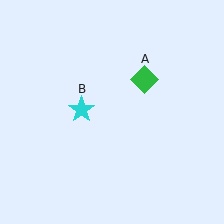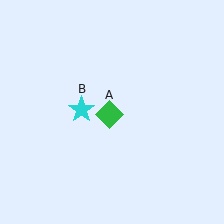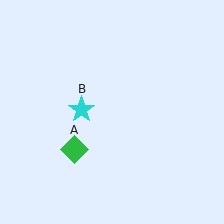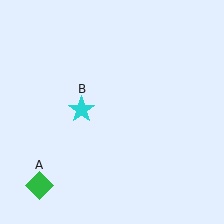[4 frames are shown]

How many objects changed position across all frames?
1 object changed position: green diamond (object A).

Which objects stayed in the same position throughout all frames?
Cyan star (object B) remained stationary.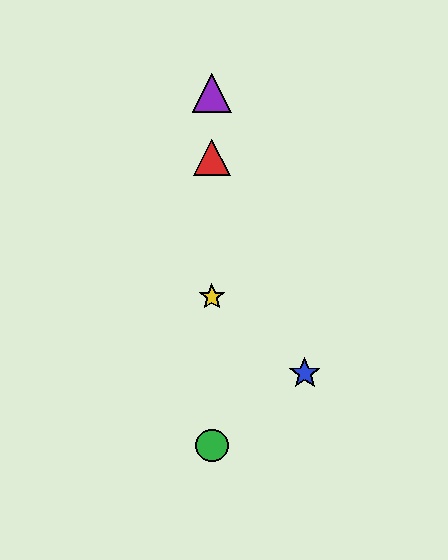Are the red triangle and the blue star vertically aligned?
No, the red triangle is at x≈212 and the blue star is at x≈305.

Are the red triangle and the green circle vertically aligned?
Yes, both are at x≈212.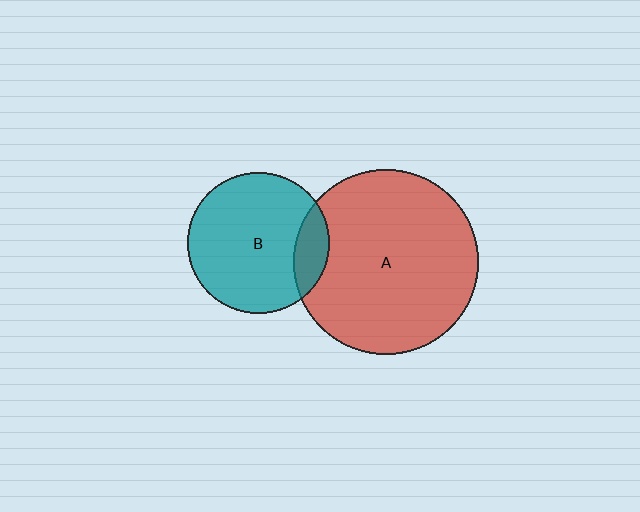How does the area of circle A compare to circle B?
Approximately 1.7 times.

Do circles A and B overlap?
Yes.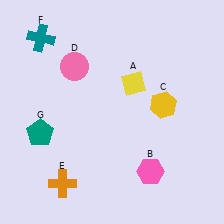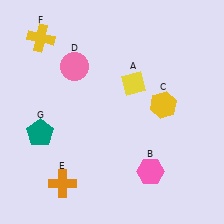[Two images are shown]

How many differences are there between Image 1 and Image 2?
There is 1 difference between the two images.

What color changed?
The cross (F) changed from teal in Image 1 to yellow in Image 2.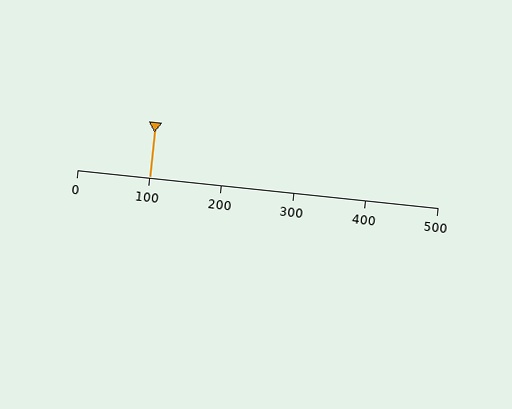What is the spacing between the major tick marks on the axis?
The major ticks are spaced 100 apart.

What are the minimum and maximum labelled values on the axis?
The axis runs from 0 to 500.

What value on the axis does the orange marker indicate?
The marker indicates approximately 100.